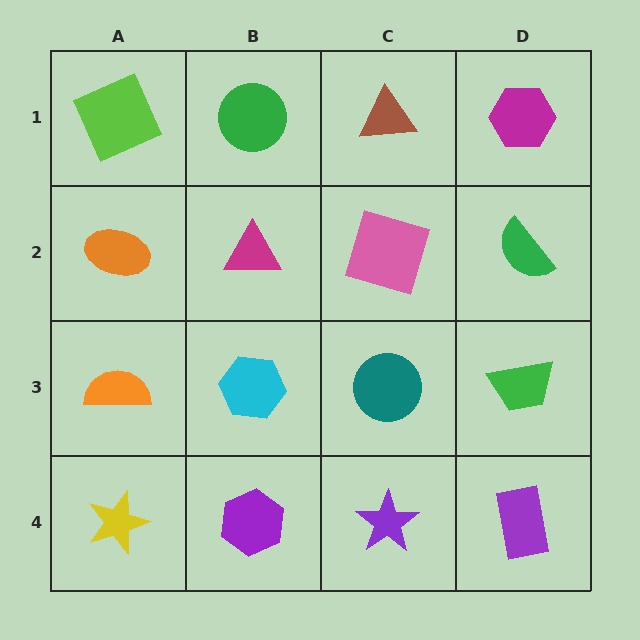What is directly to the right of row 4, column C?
A purple rectangle.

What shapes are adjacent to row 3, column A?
An orange ellipse (row 2, column A), a yellow star (row 4, column A), a cyan hexagon (row 3, column B).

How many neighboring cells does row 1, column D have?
2.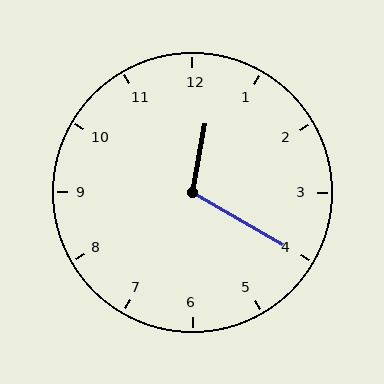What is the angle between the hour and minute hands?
Approximately 110 degrees.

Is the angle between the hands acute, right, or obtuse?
It is obtuse.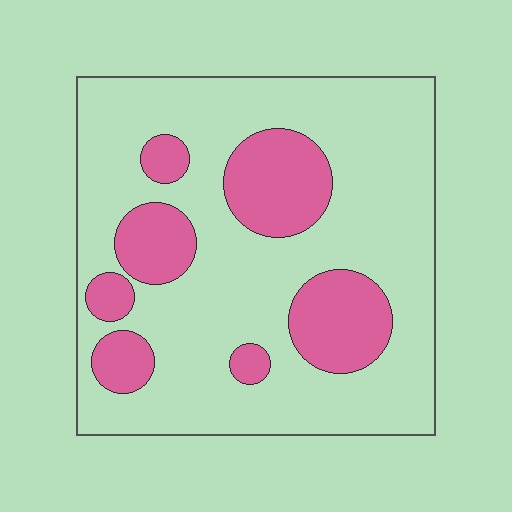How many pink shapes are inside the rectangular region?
7.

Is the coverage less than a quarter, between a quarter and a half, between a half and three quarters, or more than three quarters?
Less than a quarter.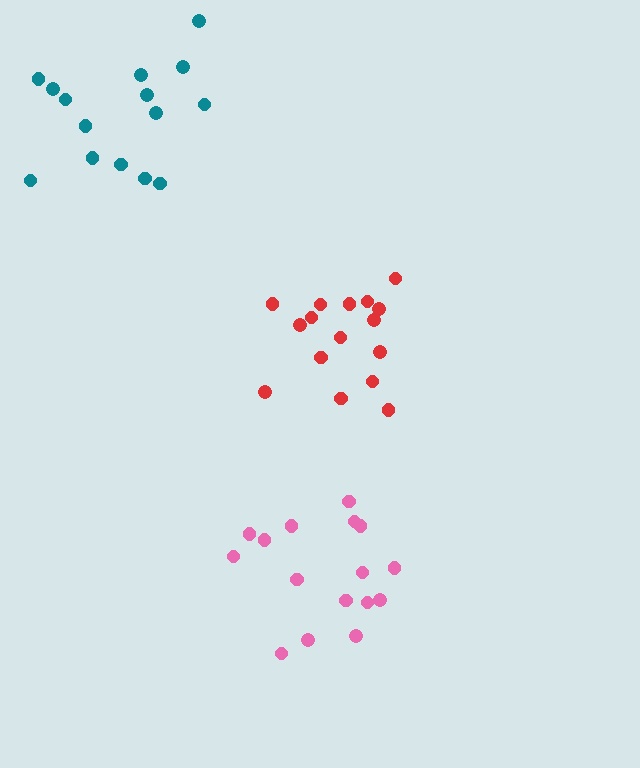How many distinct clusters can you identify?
There are 3 distinct clusters.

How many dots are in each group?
Group 1: 16 dots, Group 2: 16 dots, Group 3: 15 dots (47 total).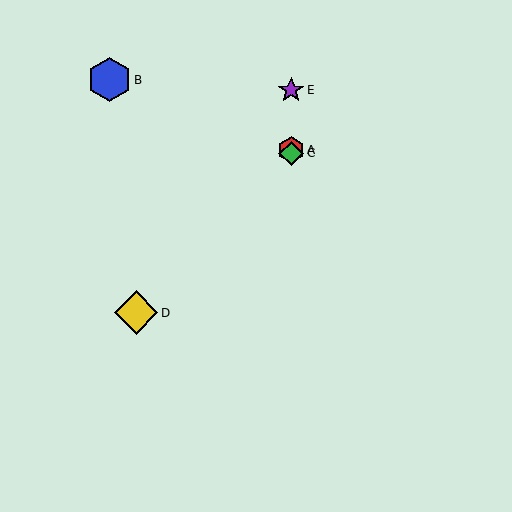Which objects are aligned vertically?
Objects A, C, E are aligned vertically.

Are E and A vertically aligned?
Yes, both are at x≈291.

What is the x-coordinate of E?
Object E is at x≈291.